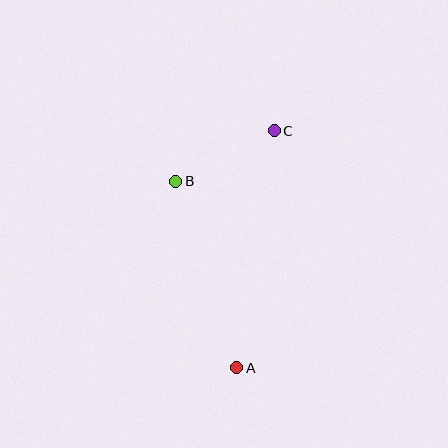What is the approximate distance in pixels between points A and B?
The distance between A and B is approximately 196 pixels.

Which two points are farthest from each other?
Points A and C are farthest from each other.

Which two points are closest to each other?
Points B and C are closest to each other.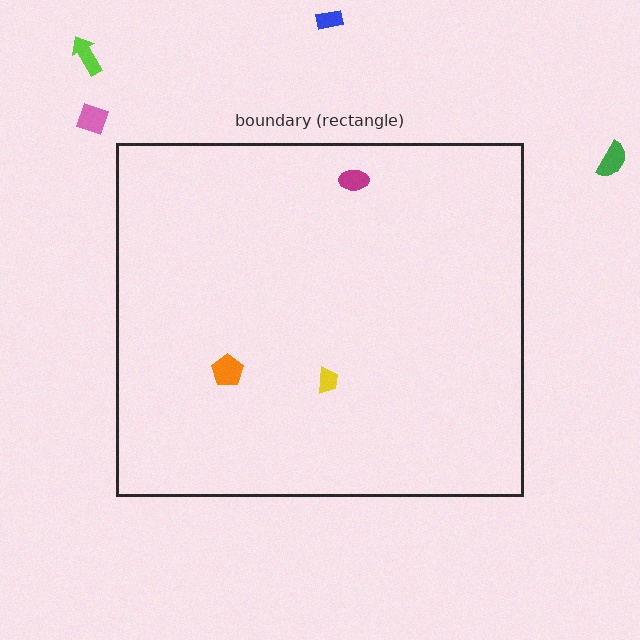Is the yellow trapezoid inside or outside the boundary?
Inside.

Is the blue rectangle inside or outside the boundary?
Outside.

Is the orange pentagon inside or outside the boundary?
Inside.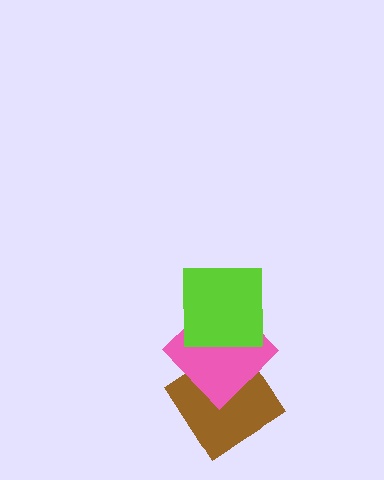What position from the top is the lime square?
The lime square is 1st from the top.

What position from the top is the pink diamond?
The pink diamond is 2nd from the top.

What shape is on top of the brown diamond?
The pink diamond is on top of the brown diamond.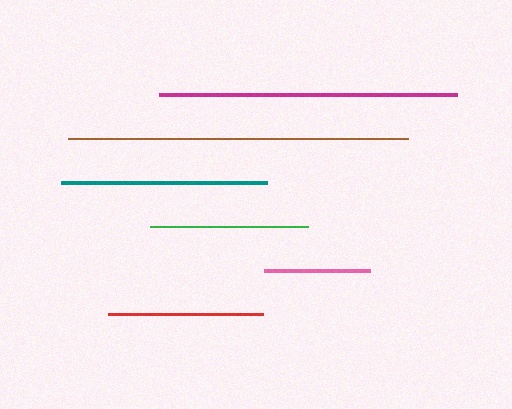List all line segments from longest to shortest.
From longest to shortest: brown, magenta, teal, green, red, pink.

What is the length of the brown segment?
The brown segment is approximately 340 pixels long.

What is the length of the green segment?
The green segment is approximately 157 pixels long.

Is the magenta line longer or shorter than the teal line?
The magenta line is longer than the teal line.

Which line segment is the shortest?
The pink line is the shortest at approximately 106 pixels.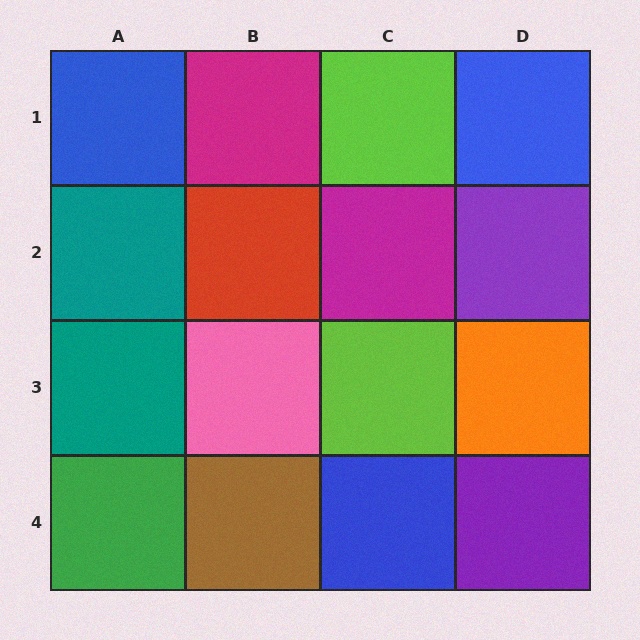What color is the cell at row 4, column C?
Blue.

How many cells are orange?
1 cell is orange.